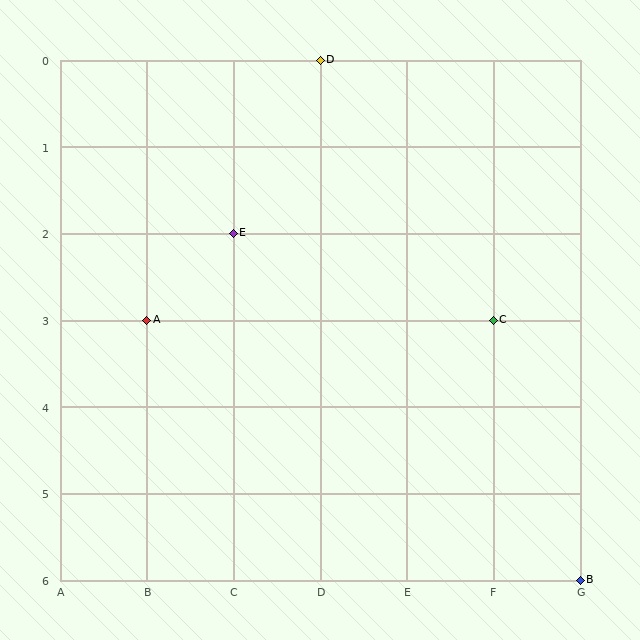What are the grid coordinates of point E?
Point E is at grid coordinates (C, 2).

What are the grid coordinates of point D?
Point D is at grid coordinates (D, 0).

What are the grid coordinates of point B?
Point B is at grid coordinates (G, 6).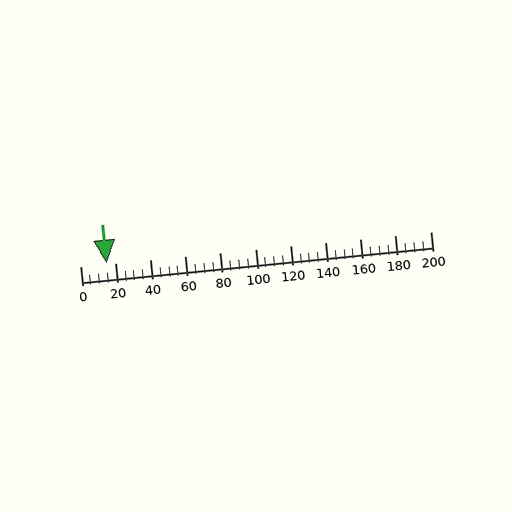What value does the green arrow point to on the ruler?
The green arrow points to approximately 15.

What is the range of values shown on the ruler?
The ruler shows values from 0 to 200.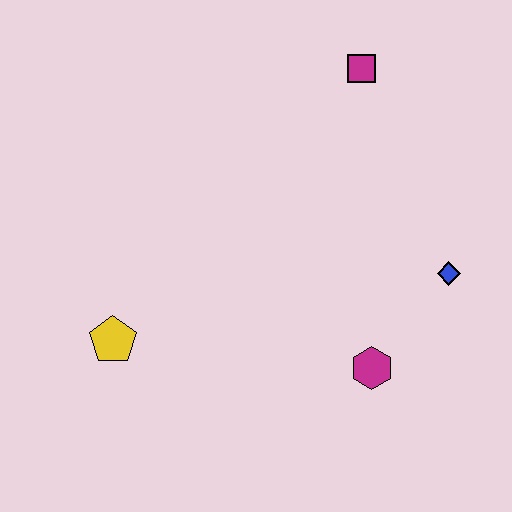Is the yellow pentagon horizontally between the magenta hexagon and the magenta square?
No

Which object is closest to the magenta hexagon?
The blue diamond is closest to the magenta hexagon.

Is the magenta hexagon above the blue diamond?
No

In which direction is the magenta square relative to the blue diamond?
The magenta square is above the blue diamond.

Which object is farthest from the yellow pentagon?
The magenta square is farthest from the yellow pentagon.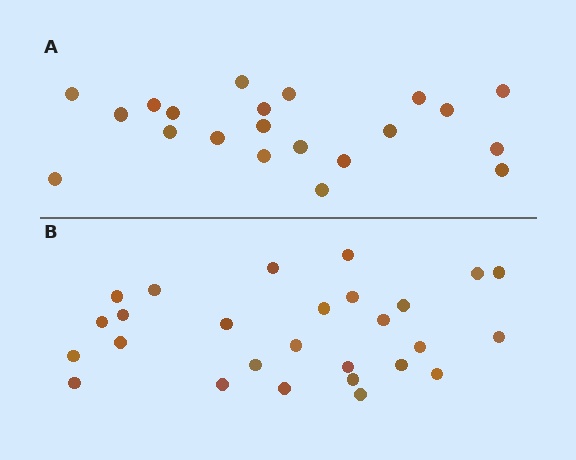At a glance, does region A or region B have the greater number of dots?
Region B (the bottom region) has more dots.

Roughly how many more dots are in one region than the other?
Region B has about 6 more dots than region A.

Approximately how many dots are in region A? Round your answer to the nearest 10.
About 20 dots. (The exact count is 21, which rounds to 20.)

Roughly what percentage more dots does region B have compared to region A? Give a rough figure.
About 30% more.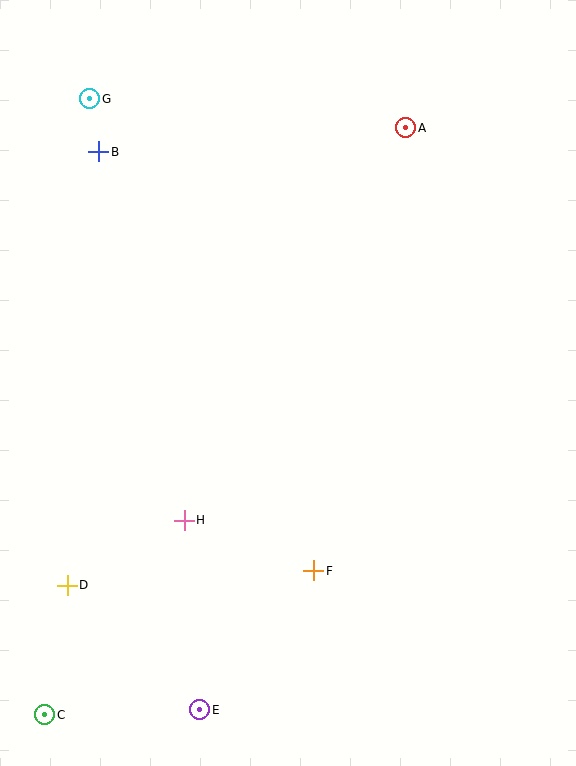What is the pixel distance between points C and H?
The distance between C and H is 239 pixels.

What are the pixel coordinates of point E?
Point E is at (200, 710).